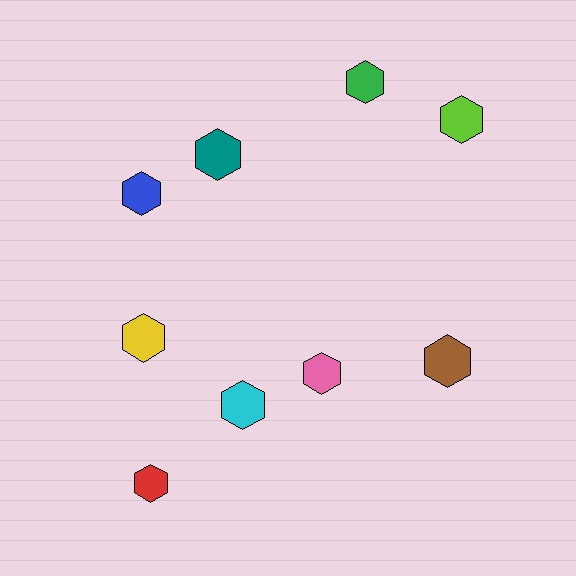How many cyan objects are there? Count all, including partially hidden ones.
There is 1 cyan object.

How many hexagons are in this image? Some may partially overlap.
There are 9 hexagons.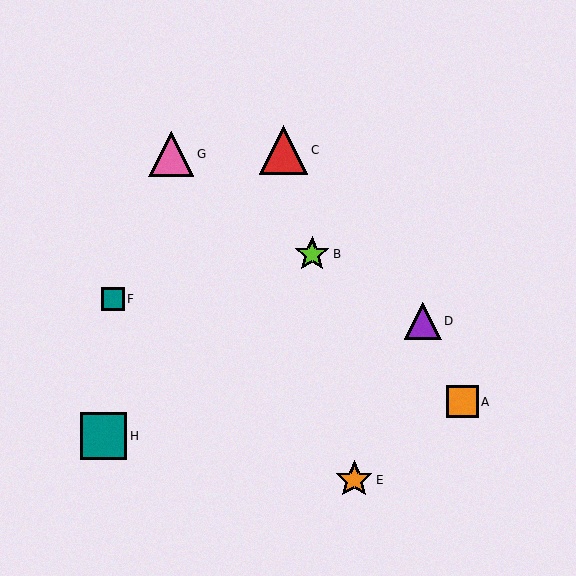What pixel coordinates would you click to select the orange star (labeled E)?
Click at (354, 480) to select the orange star E.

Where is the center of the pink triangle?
The center of the pink triangle is at (171, 154).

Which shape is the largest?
The red triangle (labeled C) is the largest.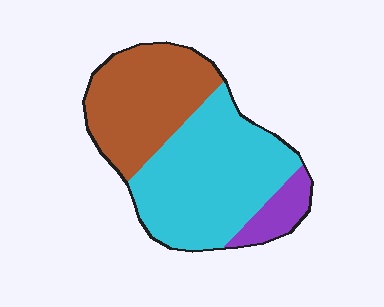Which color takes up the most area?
Cyan, at roughly 55%.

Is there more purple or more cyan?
Cyan.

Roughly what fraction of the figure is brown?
Brown takes up about three eighths (3/8) of the figure.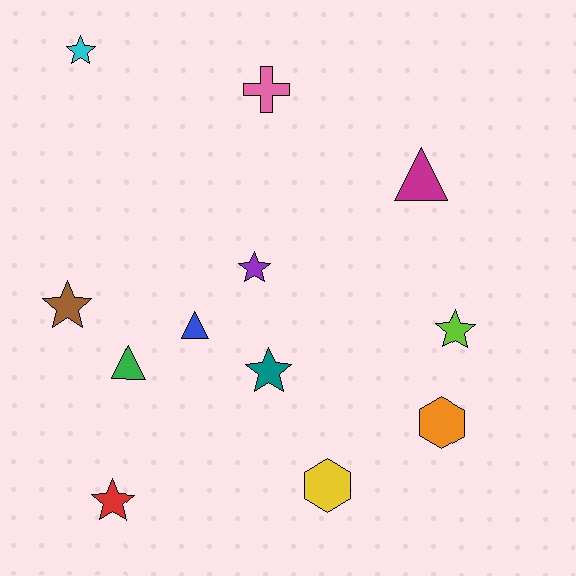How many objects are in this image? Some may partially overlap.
There are 12 objects.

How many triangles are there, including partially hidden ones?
There are 3 triangles.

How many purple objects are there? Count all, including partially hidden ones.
There is 1 purple object.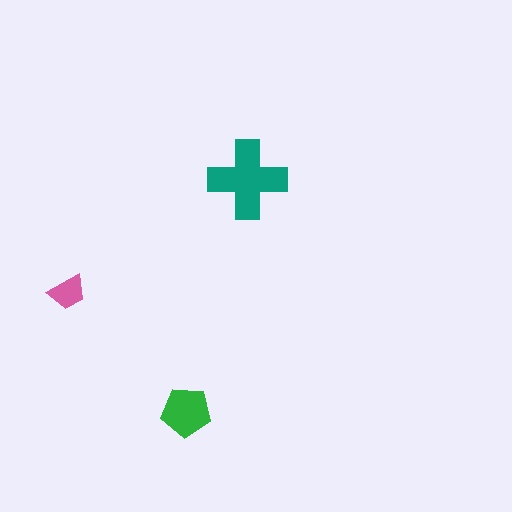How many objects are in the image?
There are 3 objects in the image.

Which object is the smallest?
The pink trapezoid.